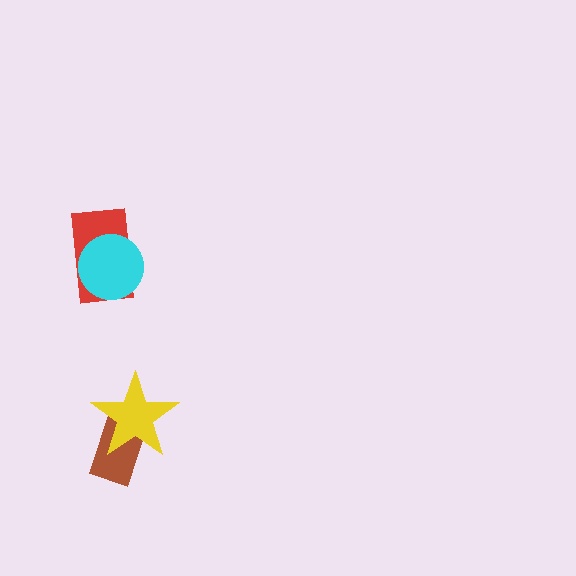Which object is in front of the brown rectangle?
The yellow star is in front of the brown rectangle.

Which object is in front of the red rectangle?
The cyan circle is in front of the red rectangle.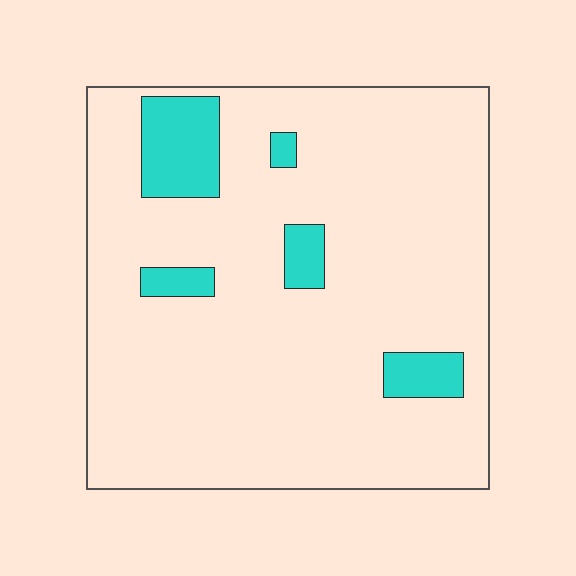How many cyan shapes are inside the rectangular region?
5.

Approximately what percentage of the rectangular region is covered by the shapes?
Approximately 10%.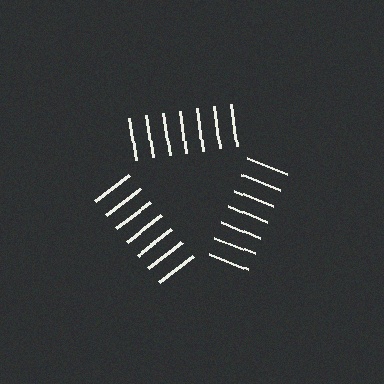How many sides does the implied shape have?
3 sides — the line-ends trace a triangle.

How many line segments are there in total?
21 — 7 along each of the 3 edges.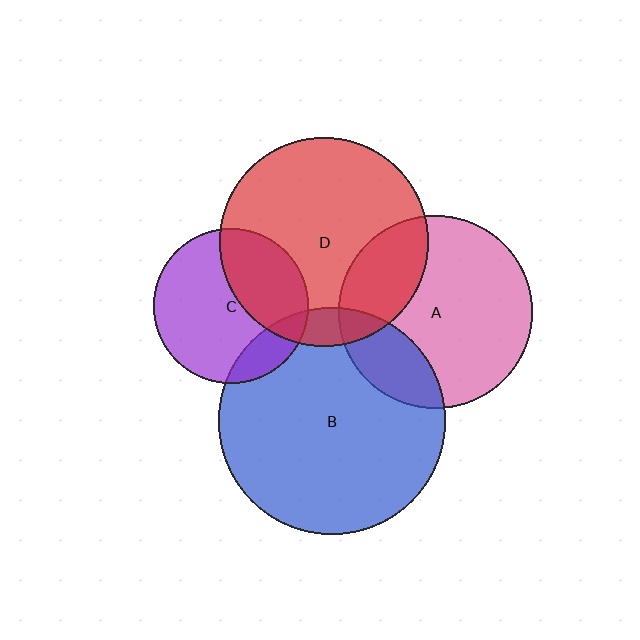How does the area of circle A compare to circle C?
Approximately 1.6 times.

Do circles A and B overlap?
Yes.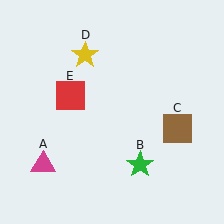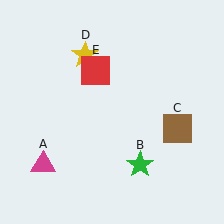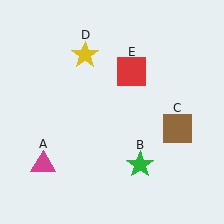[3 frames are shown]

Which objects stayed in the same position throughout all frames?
Magenta triangle (object A) and green star (object B) and brown square (object C) and yellow star (object D) remained stationary.